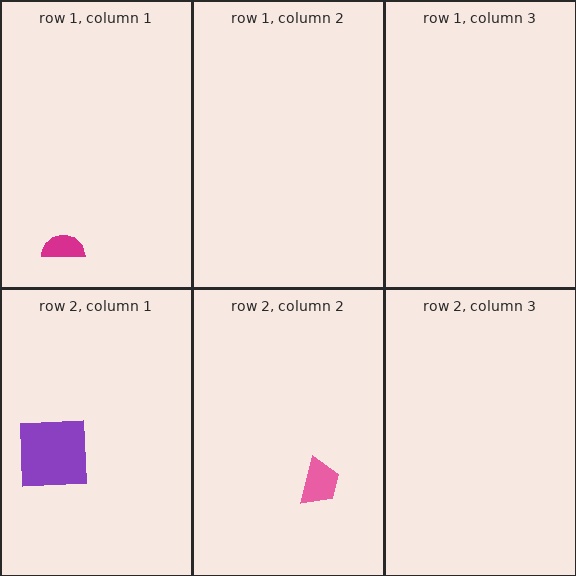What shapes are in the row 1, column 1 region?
The magenta semicircle.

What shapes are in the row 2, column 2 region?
The pink trapezoid.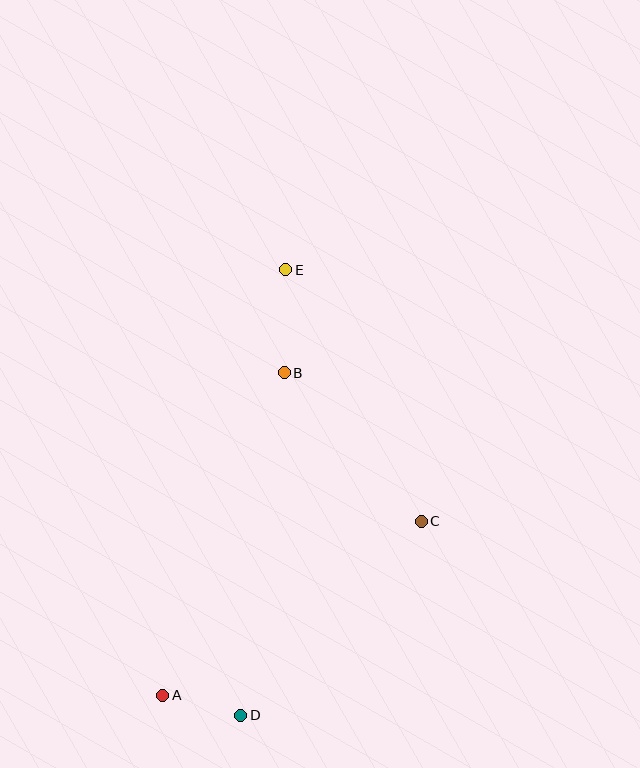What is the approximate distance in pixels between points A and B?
The distance between A and B is approximately 345 pixels.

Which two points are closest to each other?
Points A and D are closest to each other.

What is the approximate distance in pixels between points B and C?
The distance between B and C is approximately 202 pixels.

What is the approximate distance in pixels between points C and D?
The distance between C and D is approximately 265 pixels.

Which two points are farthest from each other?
Points D and E are farthest from each other.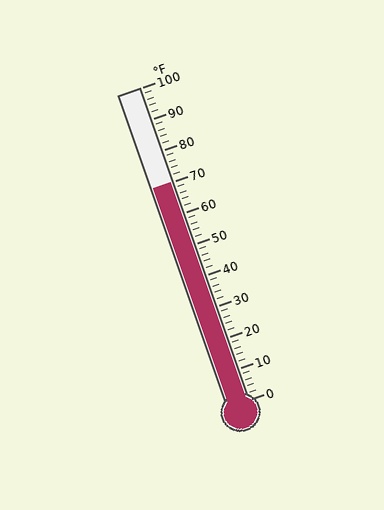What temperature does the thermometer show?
The thermometer shows approximately 70°F.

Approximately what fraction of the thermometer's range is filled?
The thermometer is filled to approximately 70% of its range.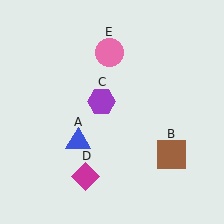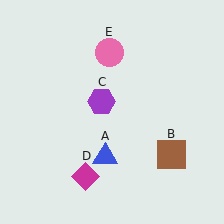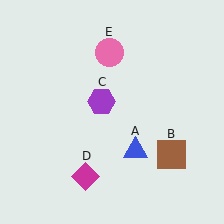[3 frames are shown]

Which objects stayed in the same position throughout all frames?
Brown square (object B) and purple hexagon (object C) and magenta diamond (object D) and pink circle (object E) remained stationary.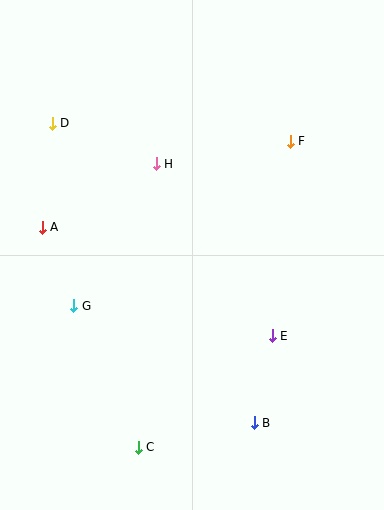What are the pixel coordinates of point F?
Point F is at (290, 141).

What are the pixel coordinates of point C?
Point C is at (138, 447).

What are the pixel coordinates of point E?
Point E is at (272, 336).